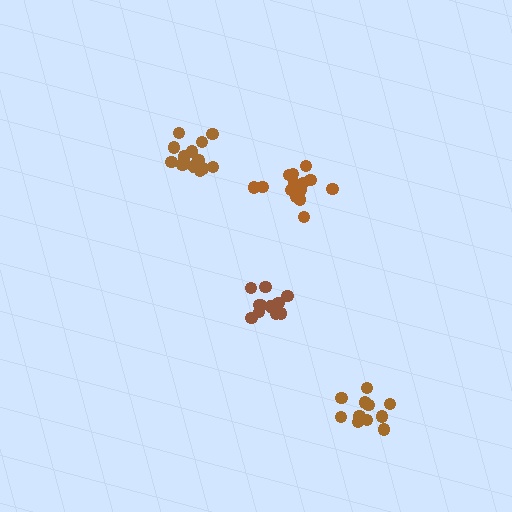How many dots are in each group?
Group 1: 14 dots, Group 2: 14 dots, Group 3: 11 dots, Group 4: 11 dots (50 total).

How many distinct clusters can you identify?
There are 4 distinct clusters.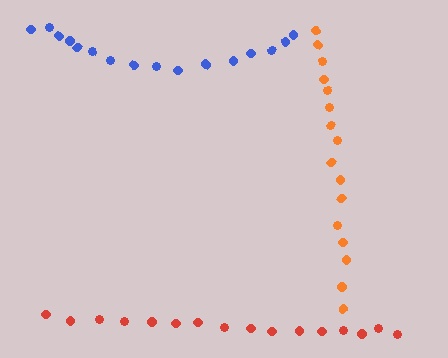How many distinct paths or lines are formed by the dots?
There are 3 distinct paths.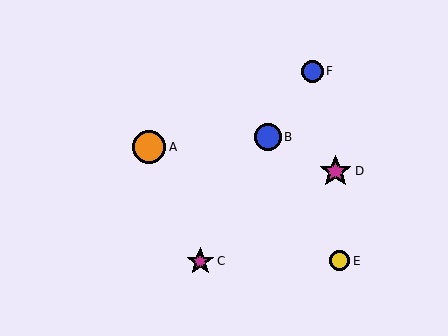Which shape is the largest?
The orange circle (labeled A) is the largest.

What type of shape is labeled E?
Shape E is a yellow circle.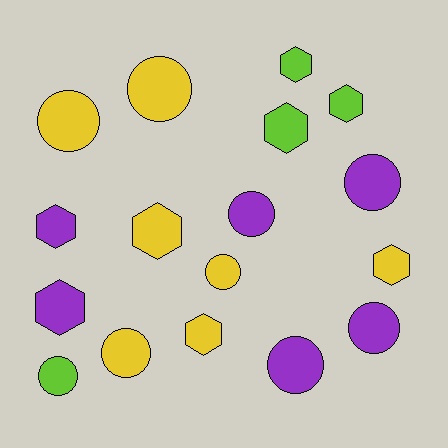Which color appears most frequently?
Yellow, with 7 objects.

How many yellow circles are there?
There are 4 yellow circles.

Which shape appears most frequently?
Circle, with 9 objects.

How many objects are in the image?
There are 17 objects.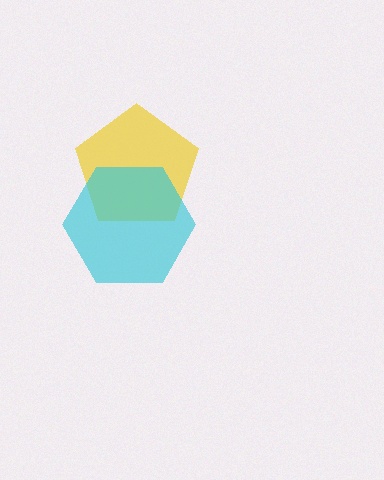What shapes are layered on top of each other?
The layered shapes are: a yellow pentagon, a cyan hexagon.